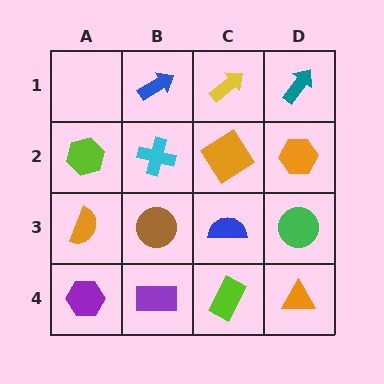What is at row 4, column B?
A purple rectangle.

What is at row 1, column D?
A teal arrow.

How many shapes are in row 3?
4 shapes.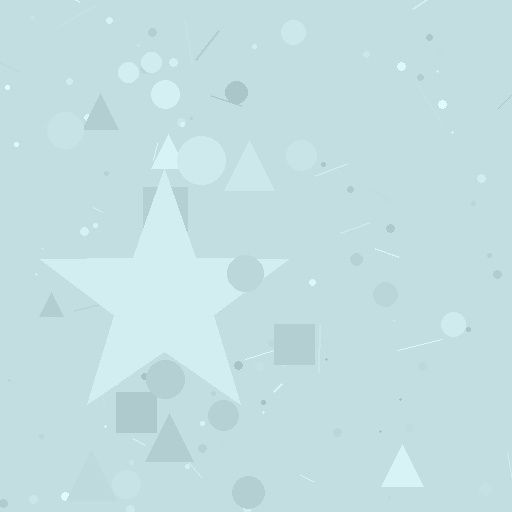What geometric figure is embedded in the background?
A star is embedded in the background.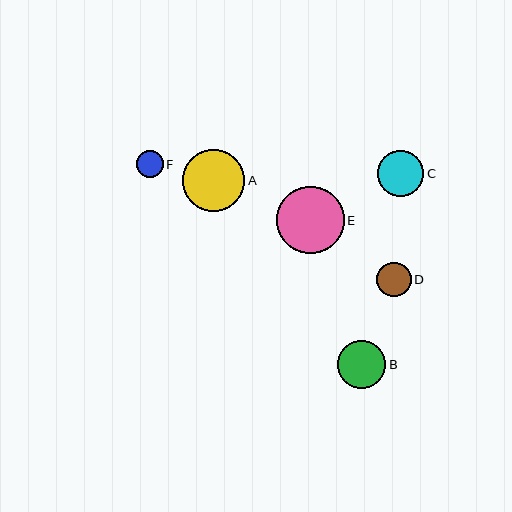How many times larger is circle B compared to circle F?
Circle B is approximately 1.8 times the size of circle F.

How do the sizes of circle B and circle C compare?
Circle B and circle C are approximately the same size.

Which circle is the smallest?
Circle F is the smallest with a size of approximately 27 pixels.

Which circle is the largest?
Circle E is the largest with a size of approximately 67 pixels.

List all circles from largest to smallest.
From largest to smallest: E, A, B, C, D, F.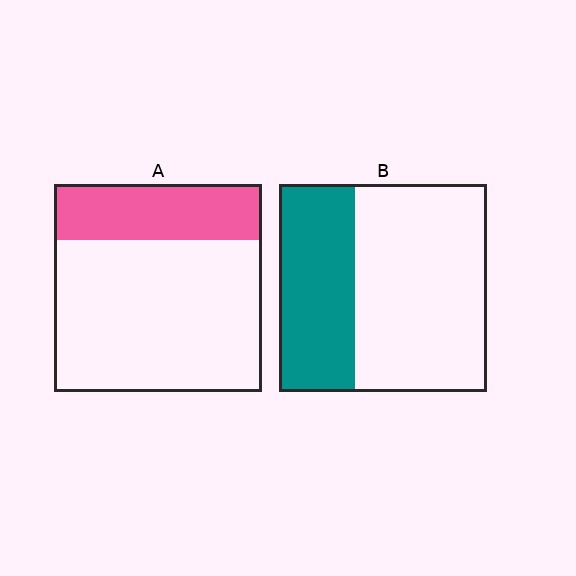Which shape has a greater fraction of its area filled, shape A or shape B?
Shape B.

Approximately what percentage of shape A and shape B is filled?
A is approximately 25% and B is approximately 35%.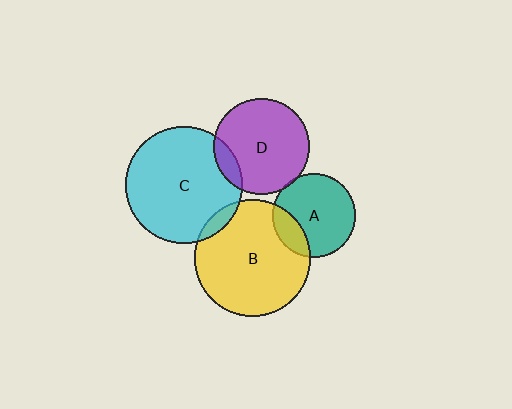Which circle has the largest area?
Circle C (cyan).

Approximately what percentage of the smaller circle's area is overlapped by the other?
Approximately 20%.